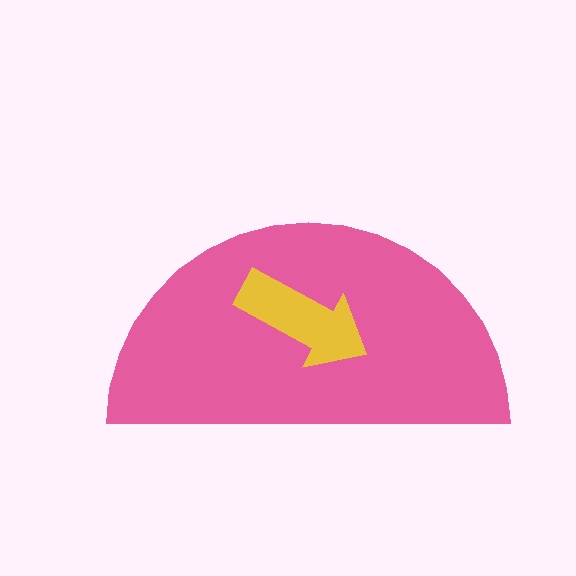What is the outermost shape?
The pink semicircle.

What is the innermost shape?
The yellow arrow.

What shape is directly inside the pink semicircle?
The yellow arrow.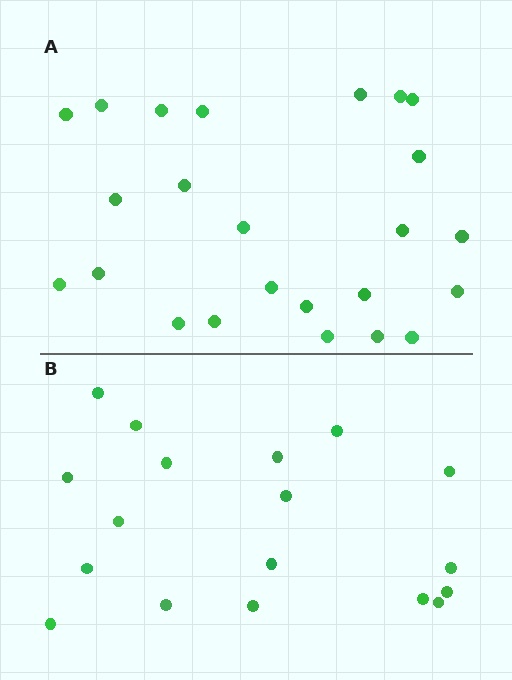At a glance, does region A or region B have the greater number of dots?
Region A (the top region) has more dots.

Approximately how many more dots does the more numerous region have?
Region A has about 6 more dots than region B.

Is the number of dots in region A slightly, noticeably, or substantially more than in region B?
Region A has noticeably more, but not dramatically so. The ratio is roughly 1.3 to 1.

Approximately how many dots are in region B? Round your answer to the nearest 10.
About 20 dots. (The exact count is 18, which rounds to 20.)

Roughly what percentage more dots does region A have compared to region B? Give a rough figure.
About 35% more.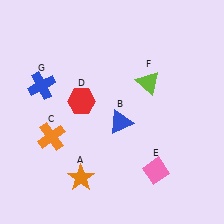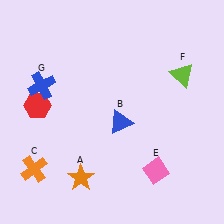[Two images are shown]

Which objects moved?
The objects that moved are: the orange cross (C), the red hexagon (D), the lime triangle (F).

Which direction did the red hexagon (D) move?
The red hexagon (D) moved left.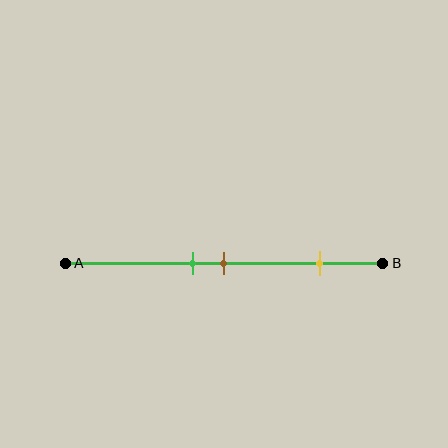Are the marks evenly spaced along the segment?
No, the marks are not evenly spaced.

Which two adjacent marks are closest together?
The green and brown marks are the closest adjacent pair.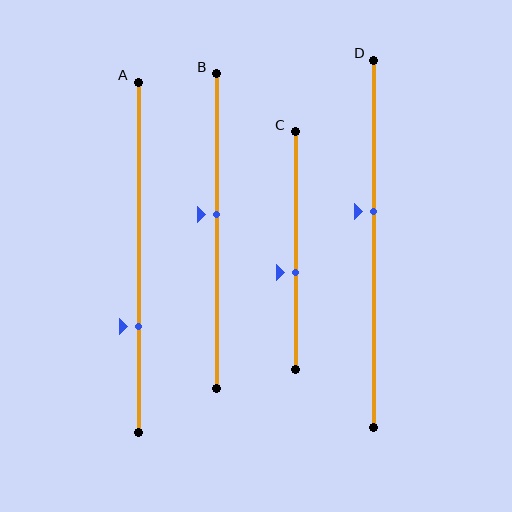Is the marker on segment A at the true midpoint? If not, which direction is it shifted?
No, the marker on segment A is shifted downward by about 20% of the segment length.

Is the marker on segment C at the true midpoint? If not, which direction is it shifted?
No, the marker on segment C is shifted downward by about 9% of the segment length.